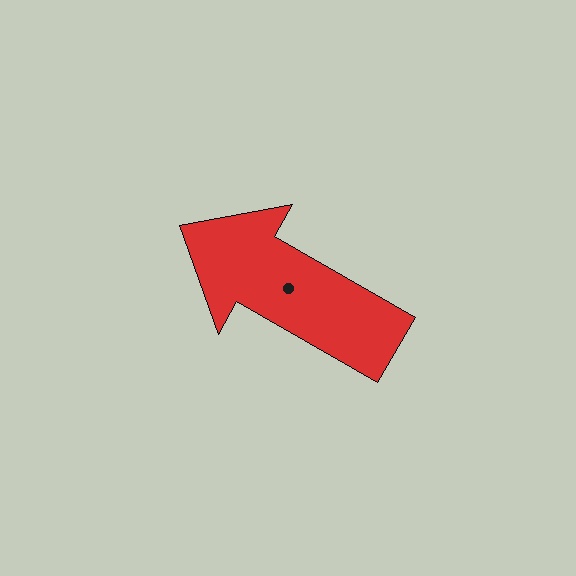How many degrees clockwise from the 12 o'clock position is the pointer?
Approximately 300 degrees.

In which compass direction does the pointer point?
Northwest.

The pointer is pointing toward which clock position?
Roughly 10 o'clock.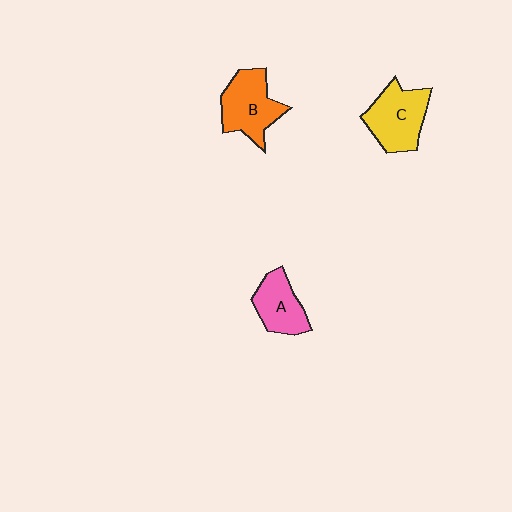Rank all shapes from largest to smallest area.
From largest to smallest: C (yellow), B (orange), A (pink).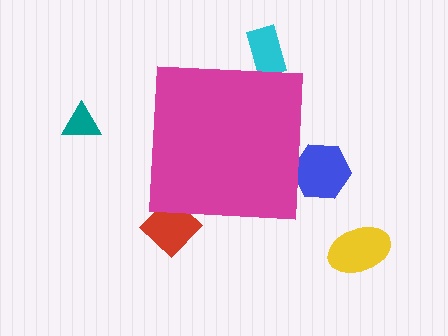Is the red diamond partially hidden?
Yes, the red diamond is partially hidden behind the magenta square.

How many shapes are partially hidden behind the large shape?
3 shapes are partially hidden.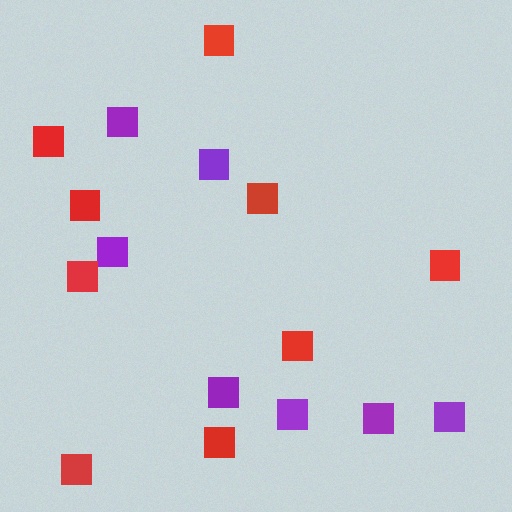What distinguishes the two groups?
There are 2 groups: one group of purple squares (7) and one group of red squares (9).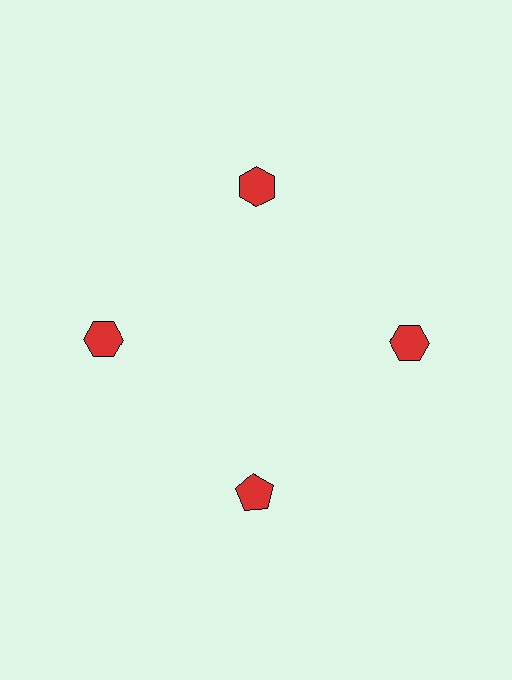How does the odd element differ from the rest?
It has a different shape: pentagon instead of hexagon.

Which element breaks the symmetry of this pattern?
The red pentagon at roughly the 6 o'clock position breaks the symmetry. All other shapes are red hexagons.